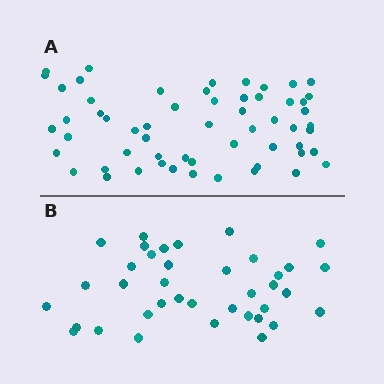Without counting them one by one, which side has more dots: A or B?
Region A (the top region) has more dots.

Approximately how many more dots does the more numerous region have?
Region A has approximately 20 more dots than region B.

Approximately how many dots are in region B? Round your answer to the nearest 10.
About 40 dots. (The exact count is 38, which rounds to 40.)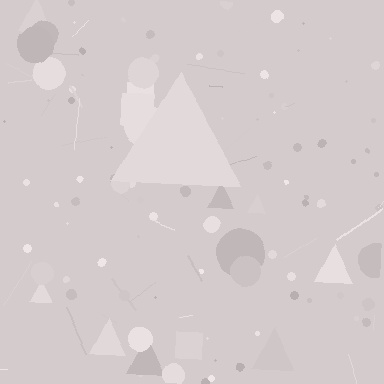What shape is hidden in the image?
A triangle is hidden in the image.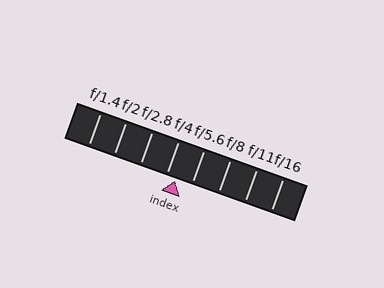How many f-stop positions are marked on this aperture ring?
There are 8 f-stop positions marked.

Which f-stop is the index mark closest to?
The index mark is closest to f/4.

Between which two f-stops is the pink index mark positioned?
The index mark is between f/4 and f/5.6.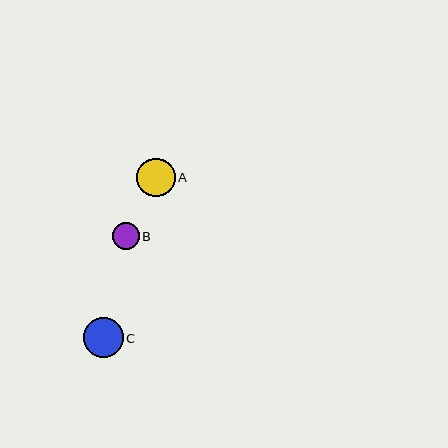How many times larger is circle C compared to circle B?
Circle C is approximately 1.5 times the size of circle B.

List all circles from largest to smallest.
From largest to smallest: C, A, B.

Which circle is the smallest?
Circle B is the smallest with a size of approximately 27 pixels.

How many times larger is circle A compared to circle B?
Circle A is approximately 1.4 times the size of circle B.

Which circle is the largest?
Circle C is the largest with a size of approximately 40 pixels.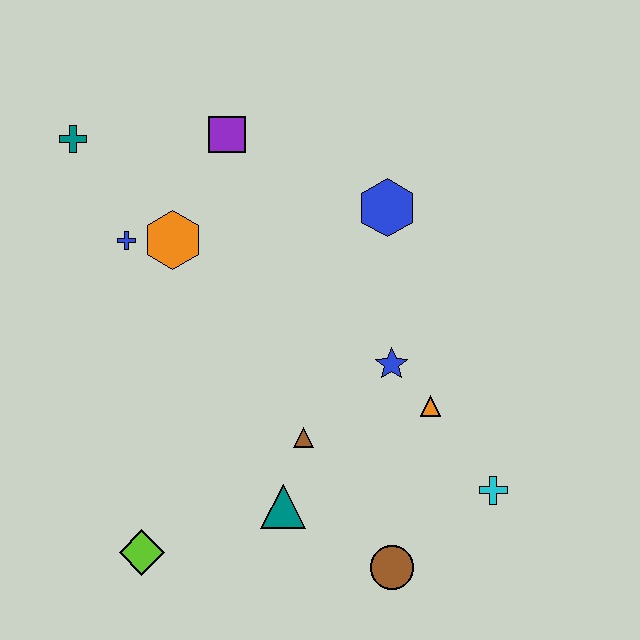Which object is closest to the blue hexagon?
The blue star is closest to the blue hexagon.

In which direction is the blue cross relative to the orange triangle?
The blue cross is to the left of the orange triangle.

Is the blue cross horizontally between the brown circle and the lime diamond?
No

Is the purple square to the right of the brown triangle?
No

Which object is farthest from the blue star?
The teal cross is farthest from the blue star.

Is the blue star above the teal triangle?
Yes